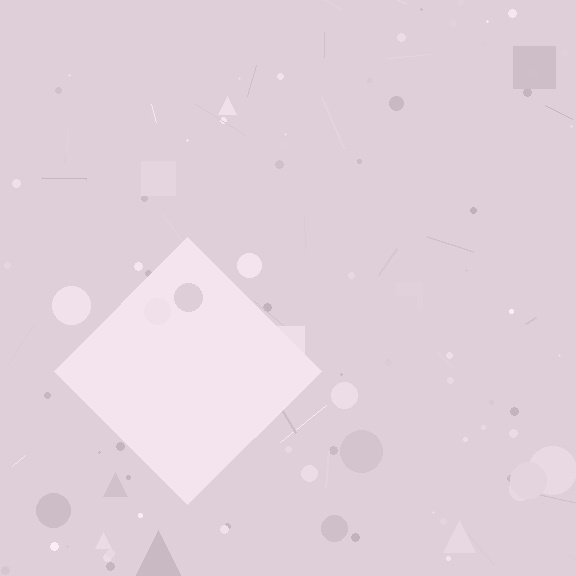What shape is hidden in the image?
A diamond is hidden in the image.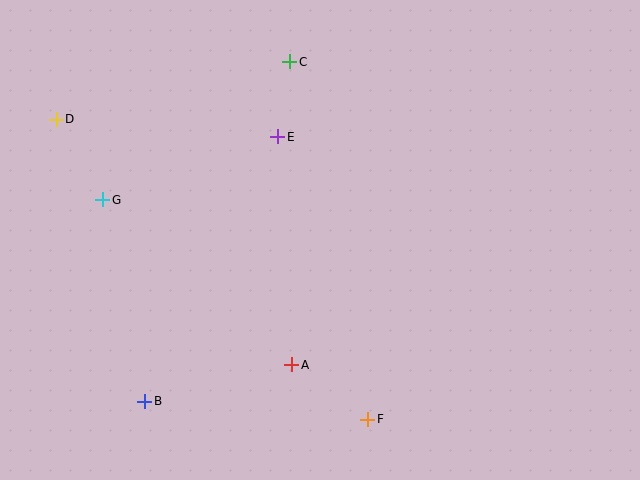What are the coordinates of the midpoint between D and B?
The midpoint between D and B is at (100, 260).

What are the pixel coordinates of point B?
Point B is at (145, 401).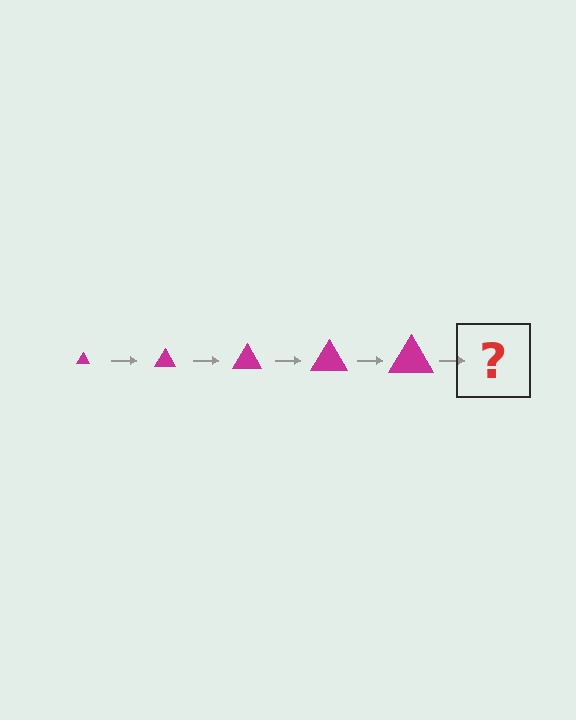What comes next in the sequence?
The next element should be a magenta triangle, larger than the previous one.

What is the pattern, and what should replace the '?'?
The pattern is that the triangle gets progressively larger each step. The '?' should be a magenta triangle, larger than the previous one.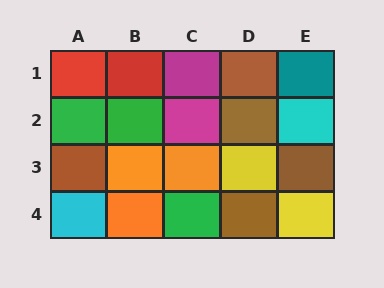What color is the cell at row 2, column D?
Brown.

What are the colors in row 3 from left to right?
Brown, orange, orange, yellow, brown.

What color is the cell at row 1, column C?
Magenta.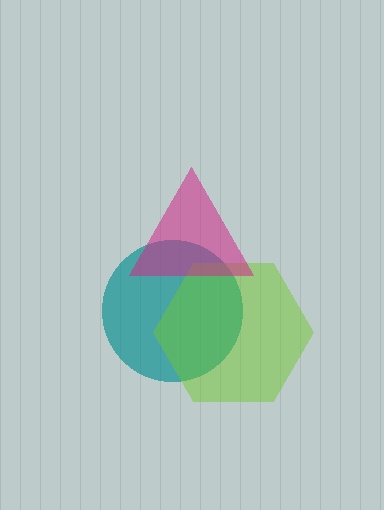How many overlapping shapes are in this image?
There are 3 overlapping shapes in the image.